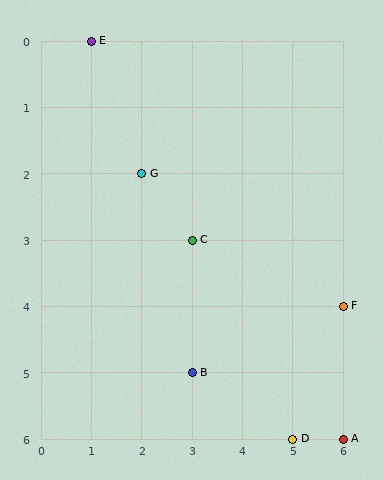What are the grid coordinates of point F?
Point F is at grid coordinates (6, 4).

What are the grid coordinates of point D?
Point D is at grid coordinates (5, 6).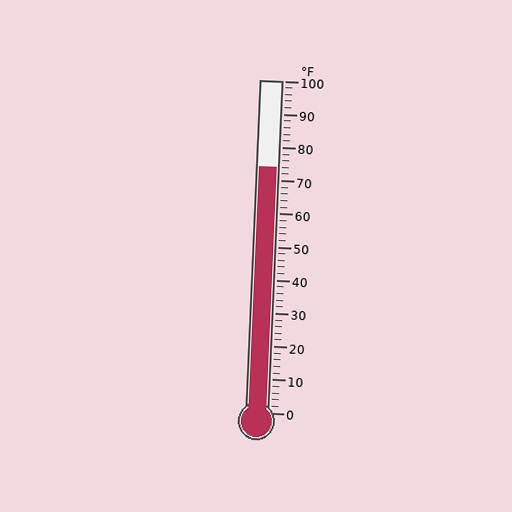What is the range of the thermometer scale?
The thermometer scale ranges from 0°F to 100°F.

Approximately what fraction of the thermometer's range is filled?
The thermometer is filled to approximately 75% of its range.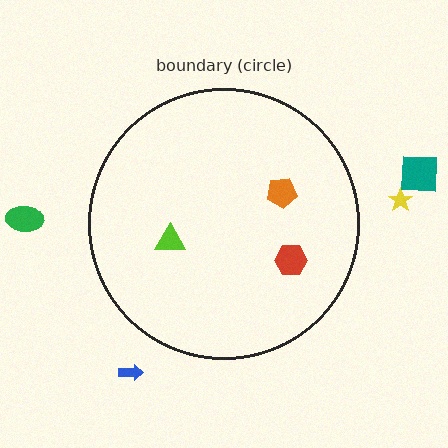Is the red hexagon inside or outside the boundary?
Inside.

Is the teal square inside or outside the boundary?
Outside.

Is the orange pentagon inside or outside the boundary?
Inside.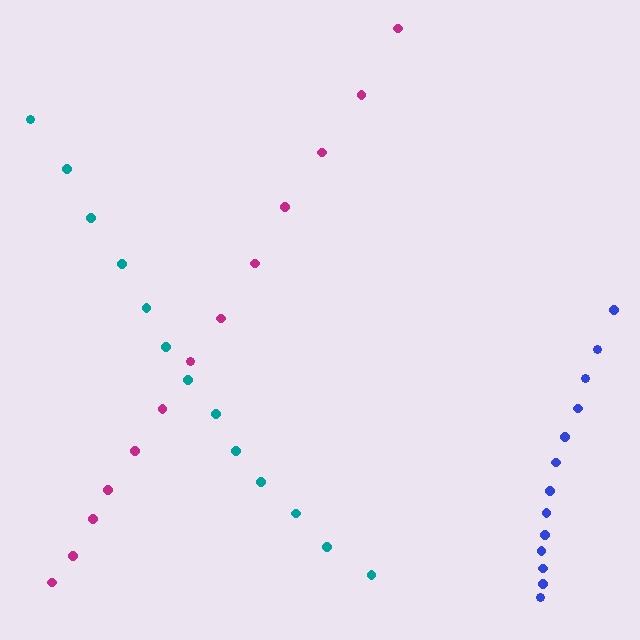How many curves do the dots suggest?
There are 3 distinct paths.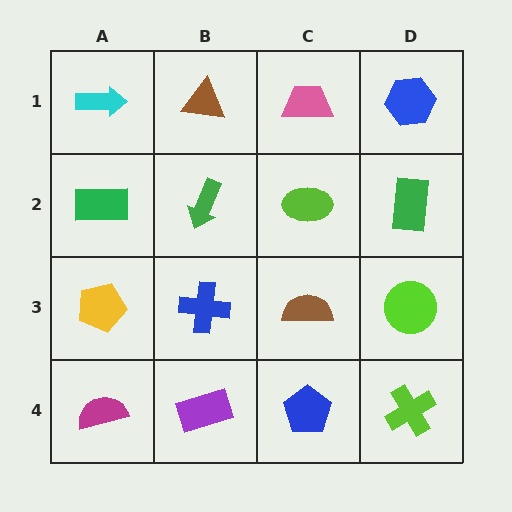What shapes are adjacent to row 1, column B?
A green arrow (row 2, column B), a cyan arrow (row 1, column A), a pink trapezoid (row 1, column C).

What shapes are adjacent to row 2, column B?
A brown triangle (row 1, column B), a blue cross (row 3, column B), a green rectangle (row 2, column A), a lime ellipse (row 2, column C).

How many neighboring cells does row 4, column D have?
2.